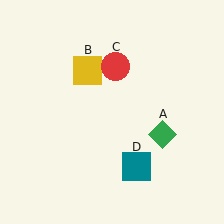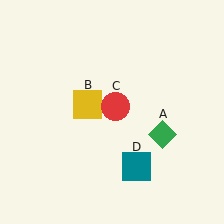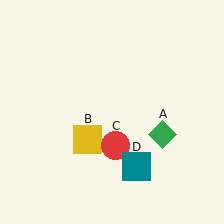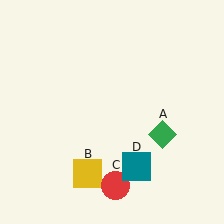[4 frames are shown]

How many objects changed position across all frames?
2 objects changed position: yellow square (object B), red circle (object C).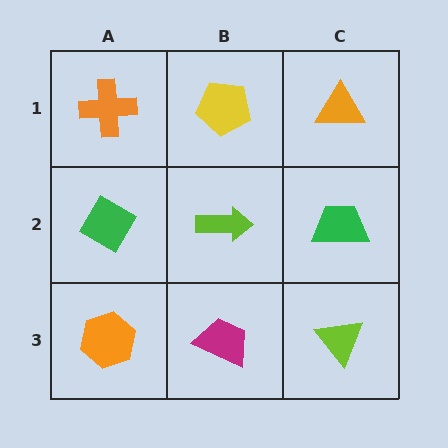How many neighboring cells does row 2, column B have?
4.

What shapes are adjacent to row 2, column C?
An orange triangle (row 1, column C), a lime triangle (row 3, column C), a lime arrow (row 2, column B).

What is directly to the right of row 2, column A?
A lime arrow.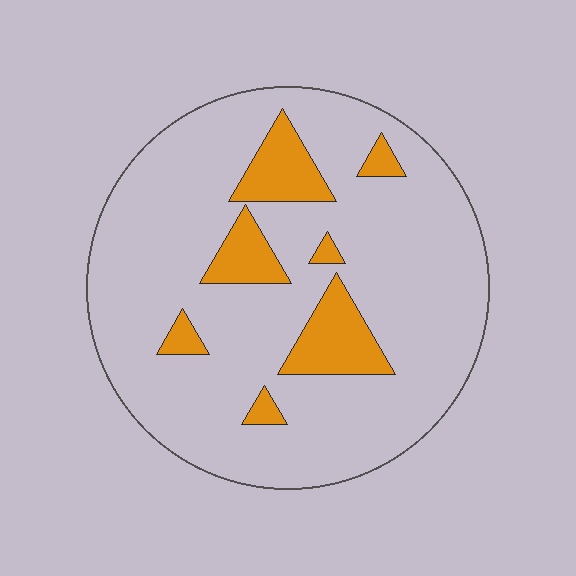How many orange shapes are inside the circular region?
7.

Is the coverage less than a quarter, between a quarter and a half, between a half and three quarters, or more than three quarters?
Less than a quarter.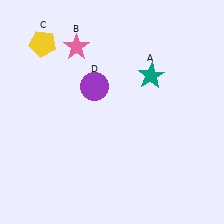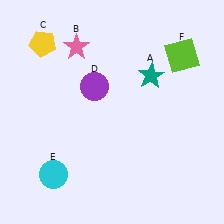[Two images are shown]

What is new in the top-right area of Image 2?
A lime square (F) was added in the top-right area of Image 2.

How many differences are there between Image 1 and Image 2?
There are 2 differences between the two images.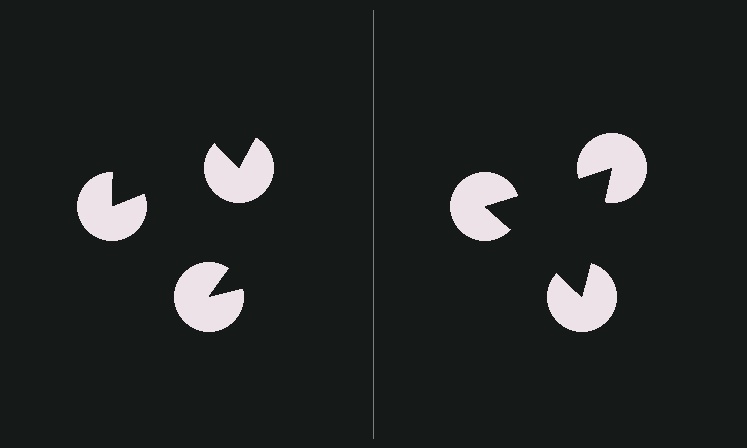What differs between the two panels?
The pac-man discs are positioned identically on both sides; only the wedge orientations differ. On the right they align to a triangle; on the left they are misaligned.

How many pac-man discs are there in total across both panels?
6 — 3 on each side.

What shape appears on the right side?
An illusory triangle.